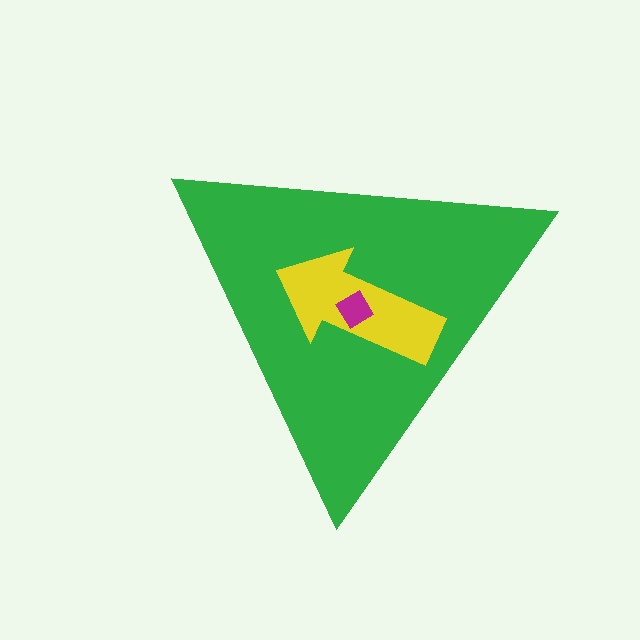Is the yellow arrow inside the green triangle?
Yes.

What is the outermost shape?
The green triangle.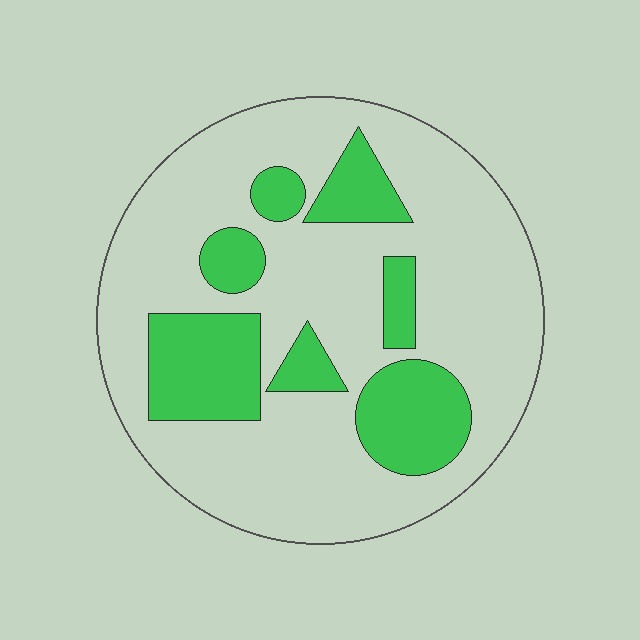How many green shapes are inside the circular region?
7.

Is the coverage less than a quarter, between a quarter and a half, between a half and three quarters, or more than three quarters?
Between a quarter and a half.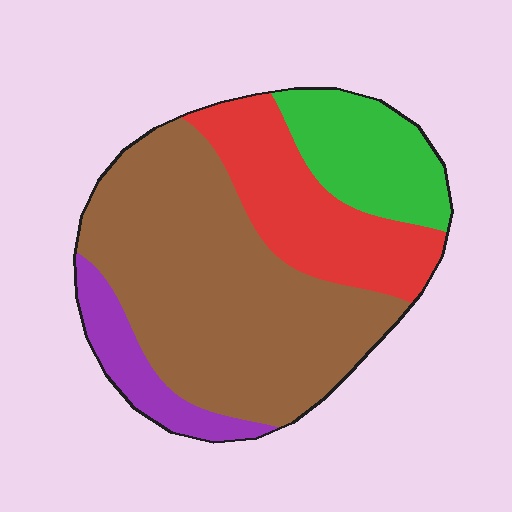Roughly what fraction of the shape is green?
Green takes up less than a quarter of the shape.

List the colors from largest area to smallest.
From largest to smallest: brown, red, green, purple.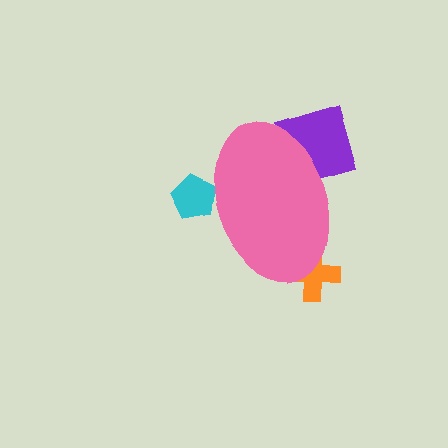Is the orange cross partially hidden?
Yes, the orange cross is partially hidden behind the pink ellipse.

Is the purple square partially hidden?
Yes, the purple square is partially hidden behind the pink ellipse.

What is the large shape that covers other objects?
A pink ellipse.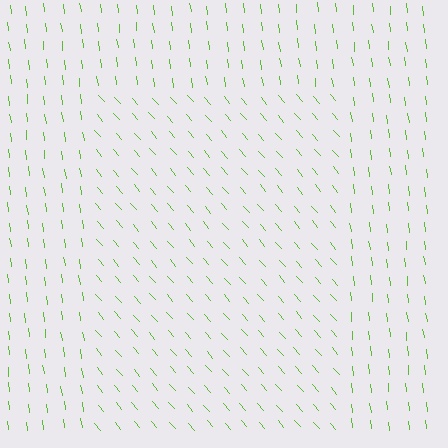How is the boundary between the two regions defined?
The boundary is defined purely by a change in line orientation (approximately 33 degrees difference). All lines are the same color and thickness.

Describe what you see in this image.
The image is filled with small lime line segments. A rectangle region in the image has lines oriented differently from the surrounding lines, creating a visible texture boundary.